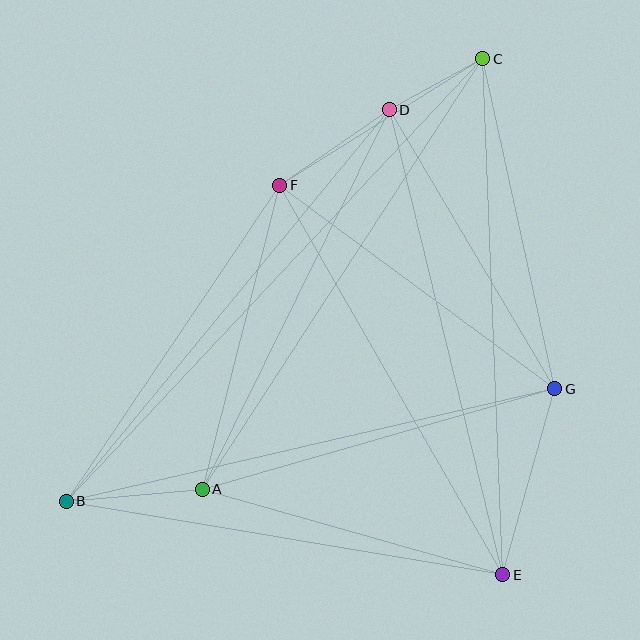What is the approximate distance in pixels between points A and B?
The distance between A and B is approximately 136 pixels.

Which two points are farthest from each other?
Points B and C are farthest from each other.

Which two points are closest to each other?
Points C and D are closest to each other.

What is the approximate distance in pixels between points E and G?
The distance between E and G is approximately 193 pixels.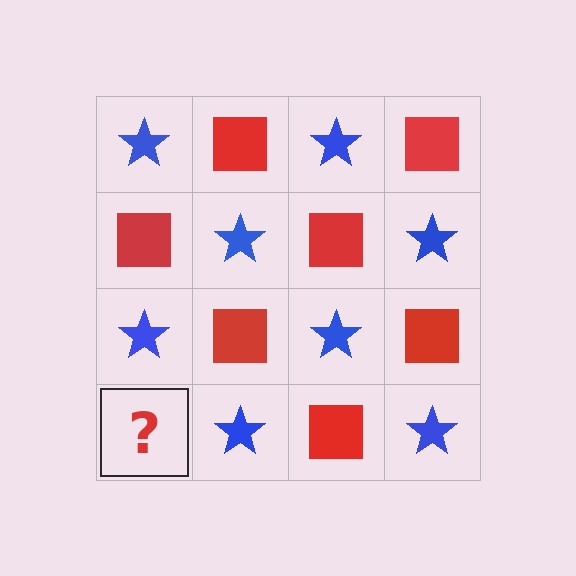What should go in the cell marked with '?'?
The missing cell should contain a red square.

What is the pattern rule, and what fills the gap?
The rule is that it alternates blue star and red square in a checkerboard pattern. The gap should be filled with a red square.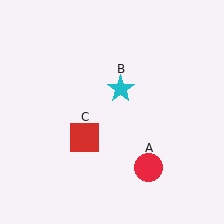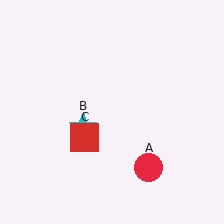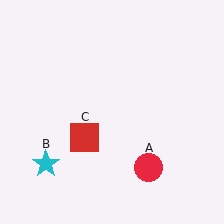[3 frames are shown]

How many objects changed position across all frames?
1 object changed position: cyan star (object B).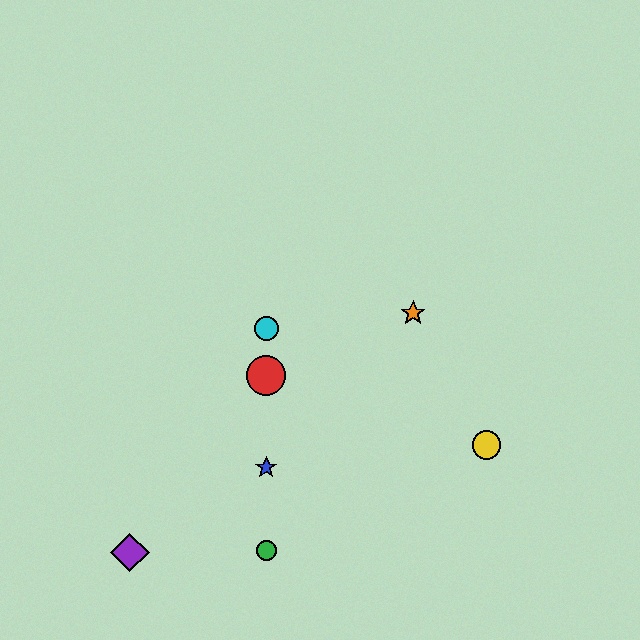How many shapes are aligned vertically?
4 shapes (the red circle, the blue star, the green circle, the cyan circle) are aligned vertically.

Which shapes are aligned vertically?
The red circle, the blue star, the green circle, the cyan circle are aligned vertically.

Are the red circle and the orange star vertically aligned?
No, the red circle is at x≈266 and the orange star is at x≈413.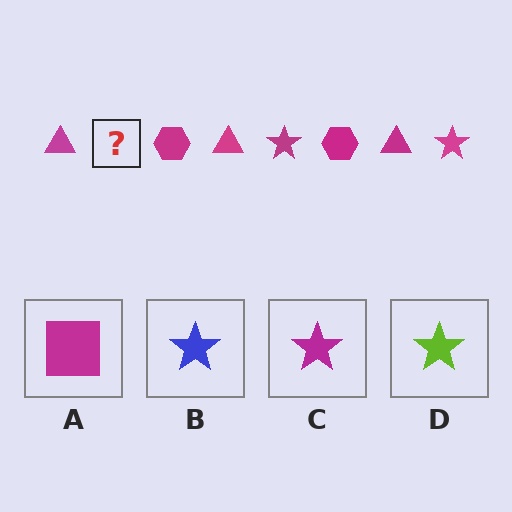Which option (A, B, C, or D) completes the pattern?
C.